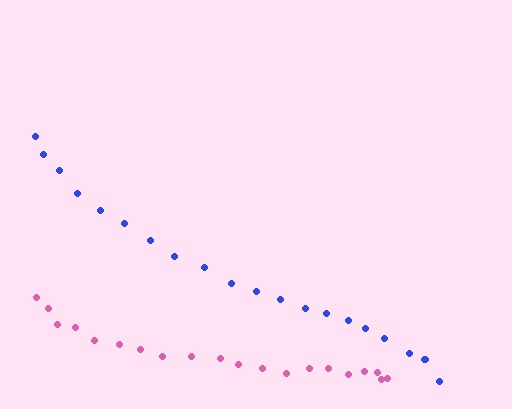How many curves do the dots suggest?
There are 2 distinct paths.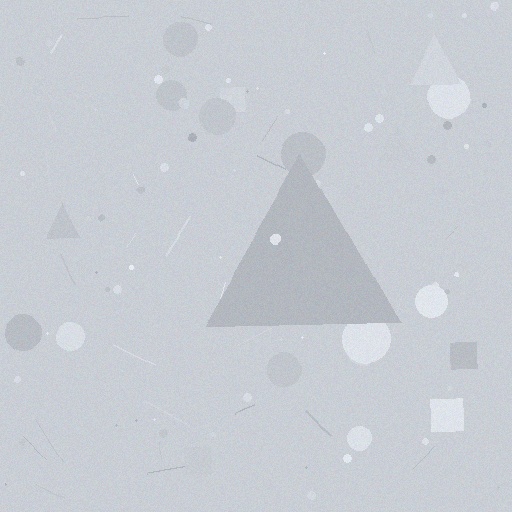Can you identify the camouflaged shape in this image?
The camouflaged shape is a triangle.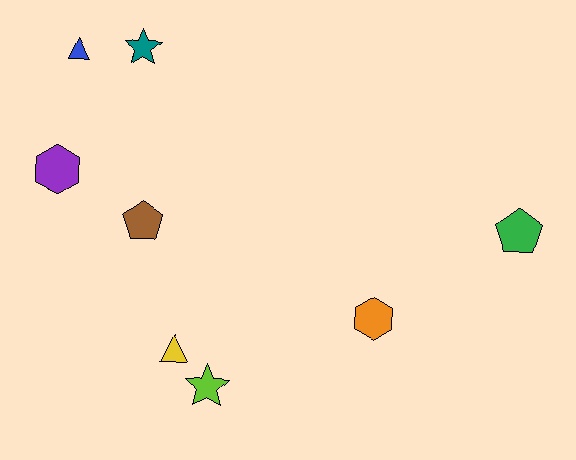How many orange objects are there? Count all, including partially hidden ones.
There is 1 orange object.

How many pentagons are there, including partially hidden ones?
There are 2 pentagons.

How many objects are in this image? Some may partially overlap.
There are 8 objects.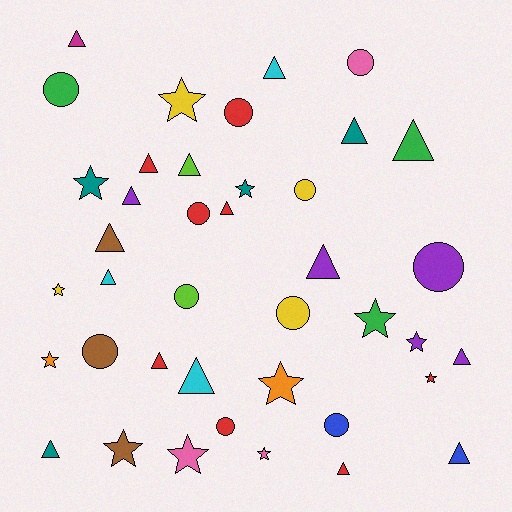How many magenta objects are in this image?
There is 1 magenta object.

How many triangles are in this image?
There are 17 triangles.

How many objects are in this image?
There are 40 objects.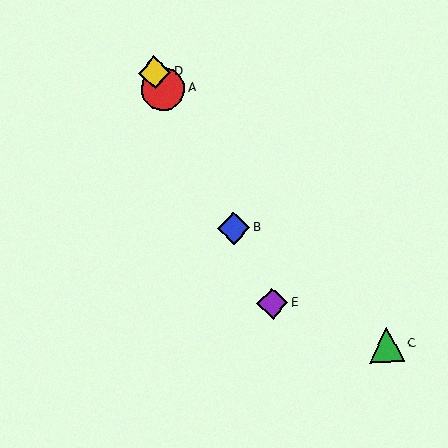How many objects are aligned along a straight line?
4 objects (A, B, D, E) are aligned along a straight line.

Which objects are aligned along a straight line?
Objects A, B, D, E are aligned along a straight line.